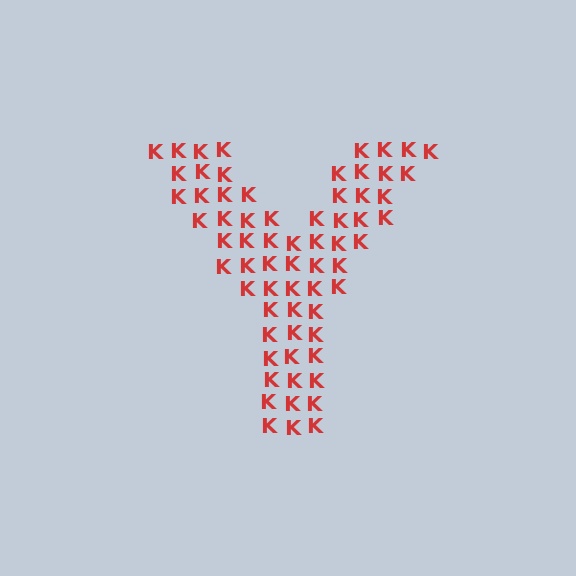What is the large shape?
The large shape is the letter Y.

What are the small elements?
The small elements are letter K's.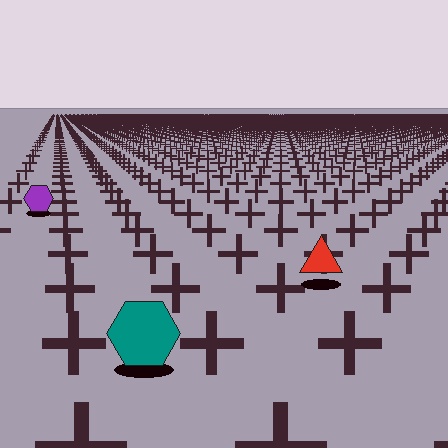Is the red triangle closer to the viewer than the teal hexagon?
No. The teal hexagon is closer — you can tell from the texture gradient: the ground texture is coarser near it.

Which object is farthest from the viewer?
The purple hexagon is farthest from the viewer. It appears smaller and the ground texture around it is denser.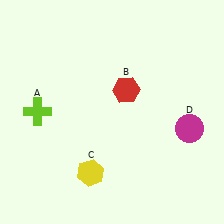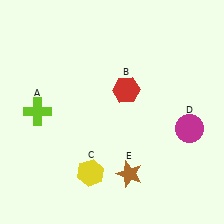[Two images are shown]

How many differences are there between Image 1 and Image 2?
There is 1 difference between the two images.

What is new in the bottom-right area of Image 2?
A brown star (E) was added in the bottom-right area of Image 2.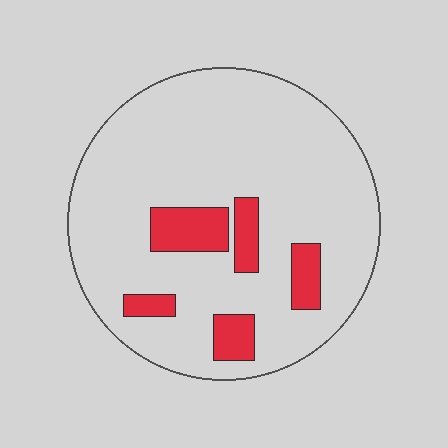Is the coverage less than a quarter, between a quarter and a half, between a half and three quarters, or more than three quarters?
Less than a quarter.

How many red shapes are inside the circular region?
5.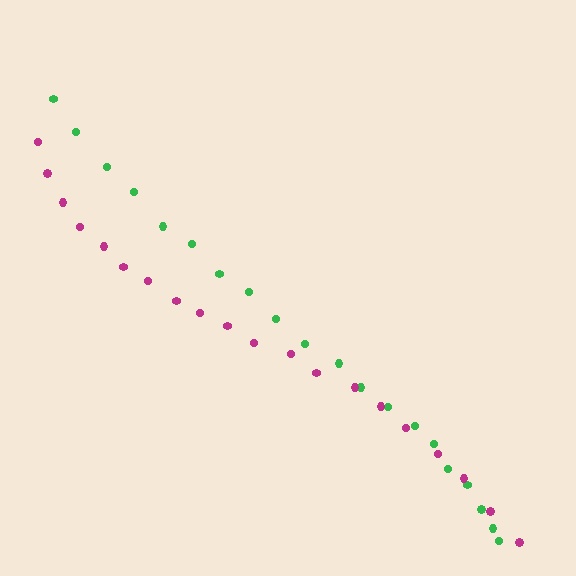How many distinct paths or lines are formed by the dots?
There are 2 distinct paths.